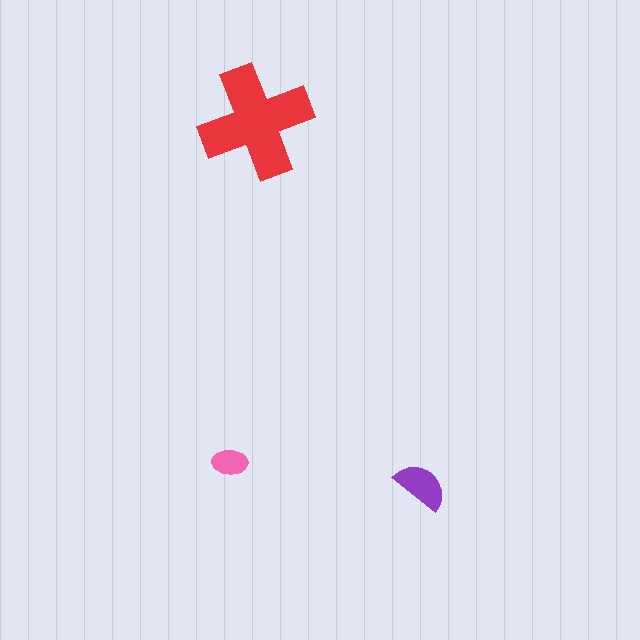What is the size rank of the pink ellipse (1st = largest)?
3rd.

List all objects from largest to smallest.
The red cross, the purple semicircle, the pink ellipse.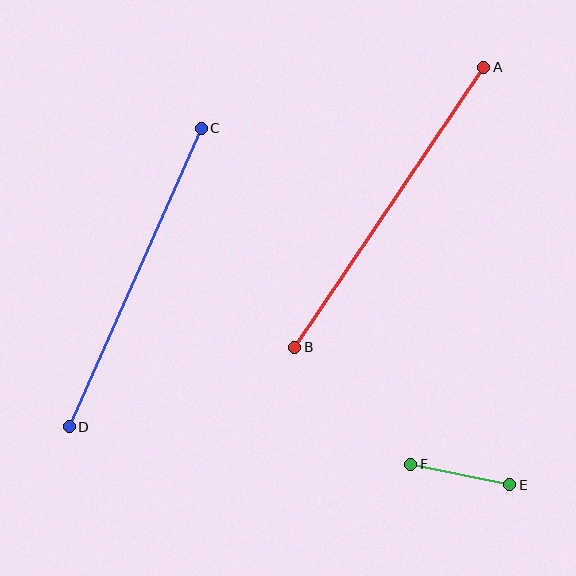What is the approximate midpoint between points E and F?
The midpoint is at approximately (460, 474) pixels.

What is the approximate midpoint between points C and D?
The midpoint is at approximately (135, 277) pixels.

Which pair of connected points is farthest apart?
Points A and B are farthest apart.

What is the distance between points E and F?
The distance is approximately 101 pixels.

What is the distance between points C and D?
The distance is approximately 326 pixels.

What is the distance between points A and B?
The distance is approximately 338 pixels.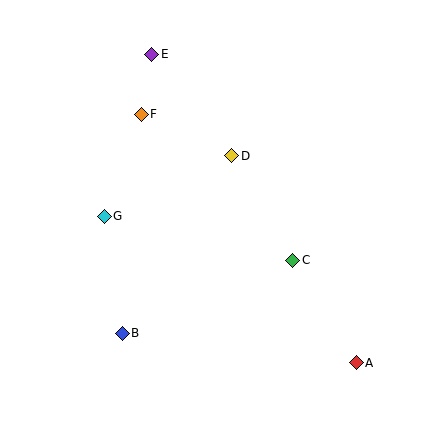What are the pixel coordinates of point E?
Point E is at (152, 54).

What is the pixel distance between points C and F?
The distance between C and F is 211 pixels.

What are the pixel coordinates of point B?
Point B is at (122, 333).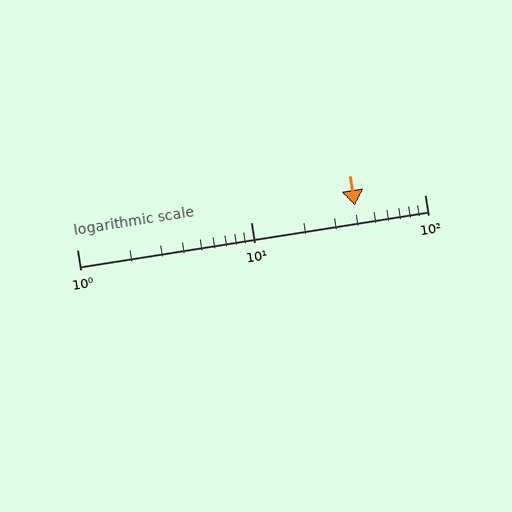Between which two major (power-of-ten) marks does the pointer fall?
The pointer is between 10 and 100.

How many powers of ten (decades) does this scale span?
The scale spans 2 decades, from 1 to 100.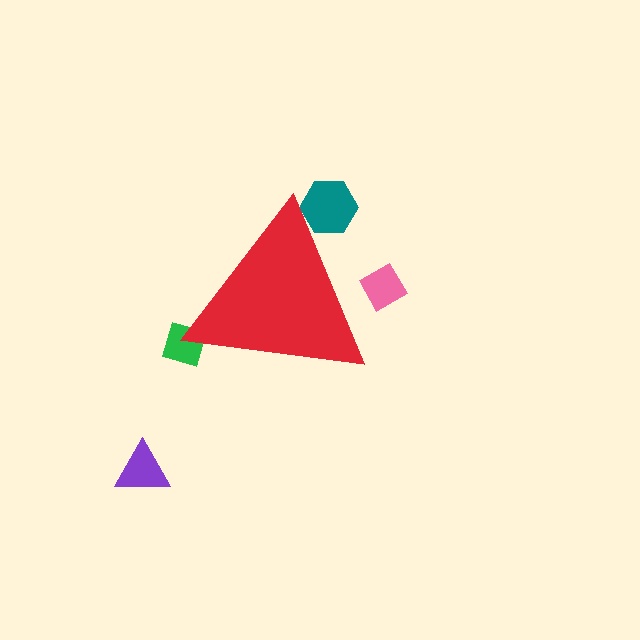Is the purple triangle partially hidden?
No, the purple triangle is fully visible.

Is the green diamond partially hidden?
Yes, the green diamond is partially hidden behind the red triangle.